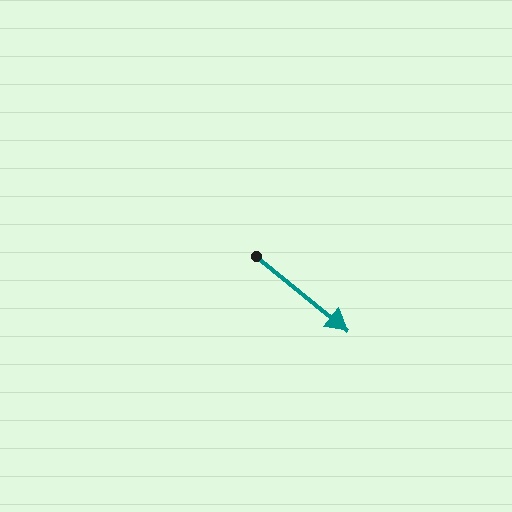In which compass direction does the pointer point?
Southeast.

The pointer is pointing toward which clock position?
Roughly 4 o'clock.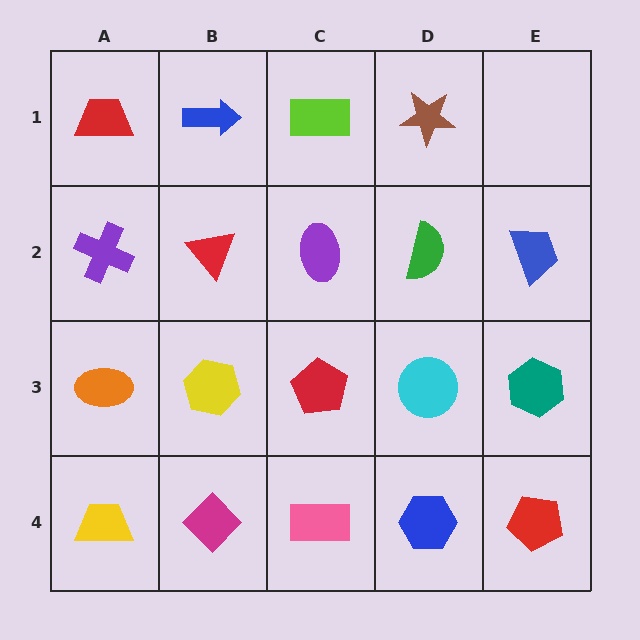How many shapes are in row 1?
4 shapes.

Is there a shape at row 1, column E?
No, that cell is empty.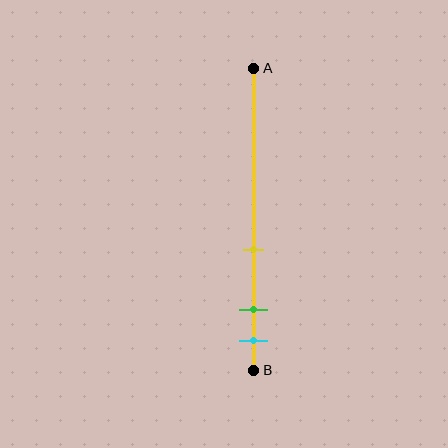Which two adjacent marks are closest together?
The green and cyan marks are the closest adjacent pair.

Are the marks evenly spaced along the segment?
No, the marks are not evenly spaced.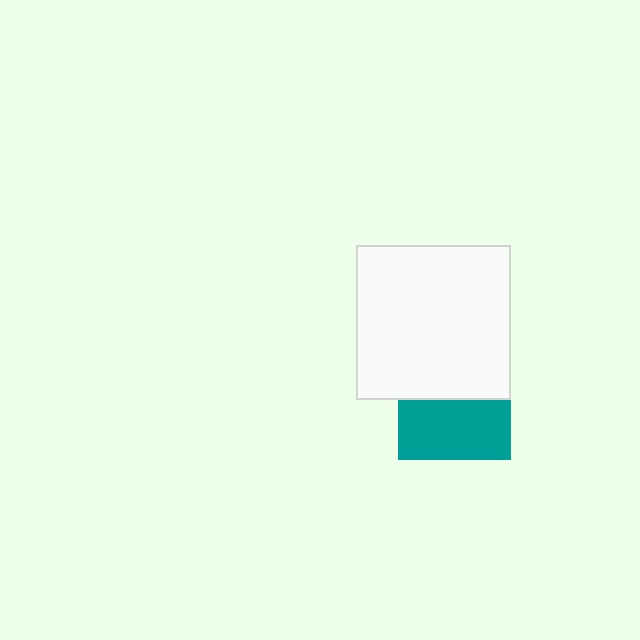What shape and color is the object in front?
The object in front is a white square.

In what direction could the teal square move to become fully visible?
The teal square could move down. That would shift it out from behind the white square entirely.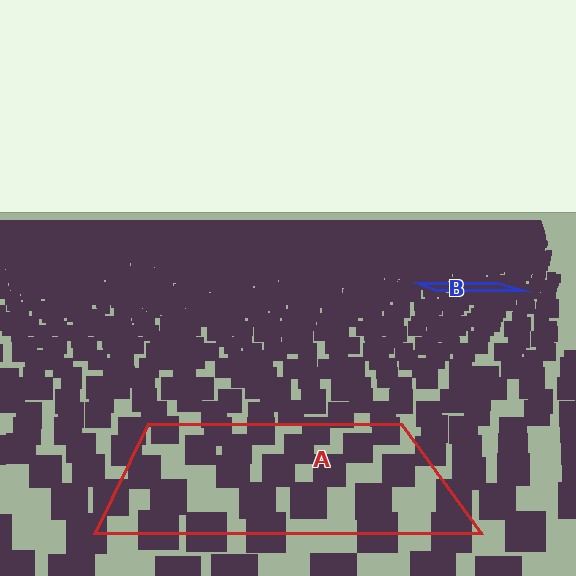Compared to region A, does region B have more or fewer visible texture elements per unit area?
Region B has more texture elements per unit area — they are packed more densely because it is farther away.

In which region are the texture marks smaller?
The texture marks are smaller in region B, because it is farther away.